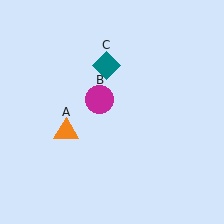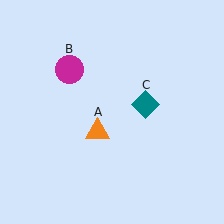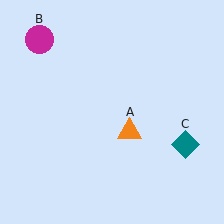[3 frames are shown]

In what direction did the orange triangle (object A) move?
The orange triangle (object A) moved right.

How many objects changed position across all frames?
3 objects changed position: orange triangle (object A), magenta circle (object B), teal diamond (object C).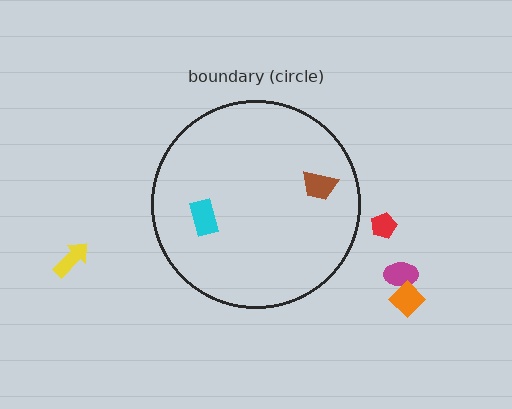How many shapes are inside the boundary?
2 inside, 4 outside.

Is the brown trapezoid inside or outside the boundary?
Inside.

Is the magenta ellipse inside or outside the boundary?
Outside.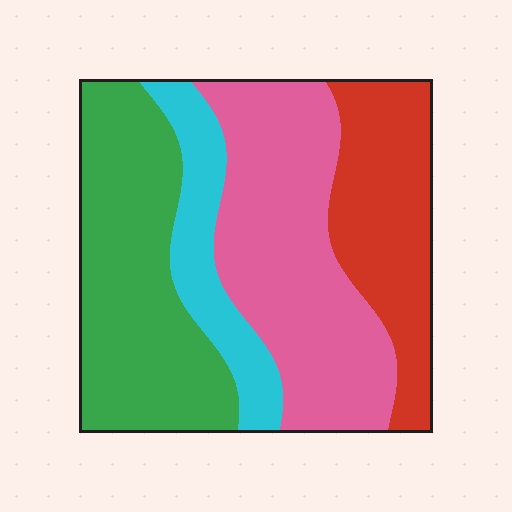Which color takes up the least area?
Cyan, at roughly 15%.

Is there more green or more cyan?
Green.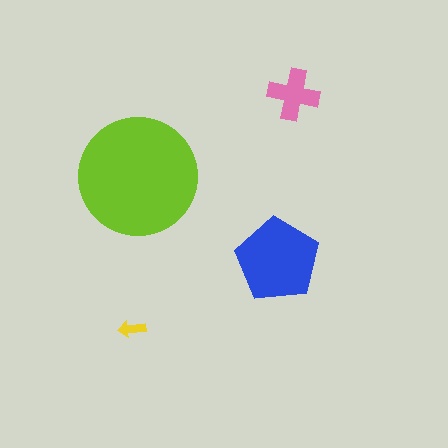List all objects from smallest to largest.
The yellow arrow, the pink cross, the blue pentagon, the lime circle.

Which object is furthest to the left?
The yellow arrow is leftmost.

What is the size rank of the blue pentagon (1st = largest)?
2nd.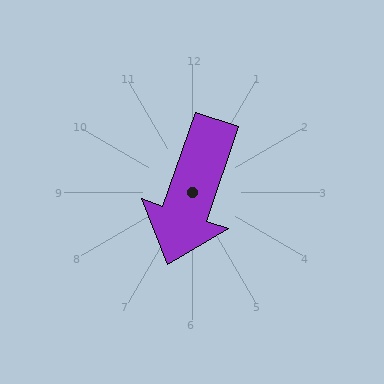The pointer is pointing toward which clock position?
Roughly 7 o'clock.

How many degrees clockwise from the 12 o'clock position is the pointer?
Approximately 199 degrees.